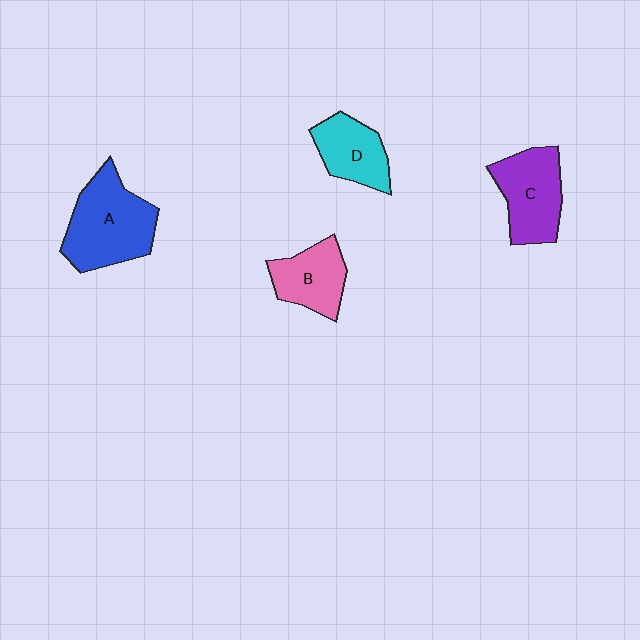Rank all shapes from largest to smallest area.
From largest to smallest: A (blue), C (purple), B (pink), D (cyan).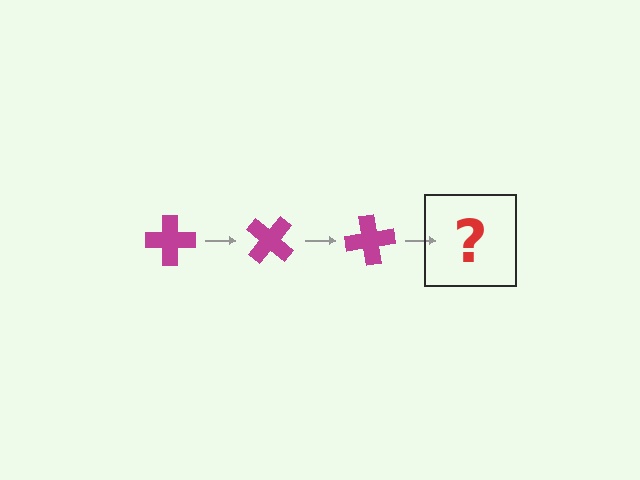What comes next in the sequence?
The next element should be a magenta cross rotated 120 degrees.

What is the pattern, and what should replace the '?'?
The pattern is that the cross rotates 40 degrees each step. The '?' should be a magenta cross rotated 120 degrees.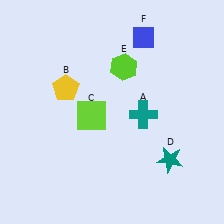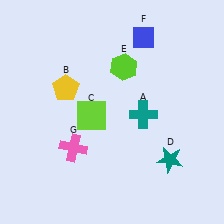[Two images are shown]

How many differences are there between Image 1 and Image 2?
There is 1 difference between the two images.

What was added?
A pink cross (G) was added in Image 2.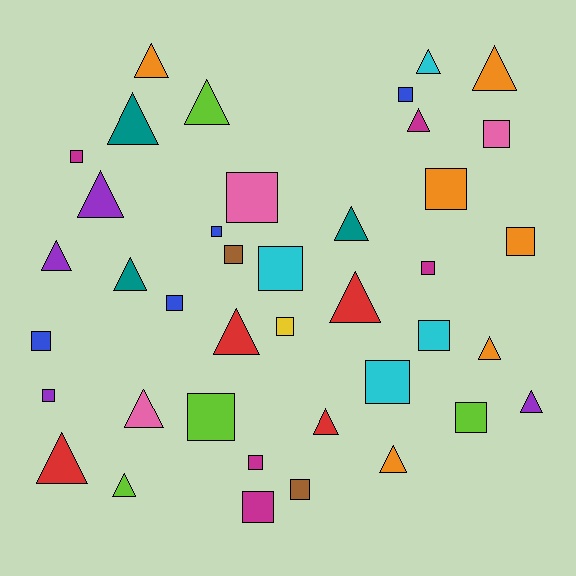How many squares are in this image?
There are 21 squares.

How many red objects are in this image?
There are 4 red objects.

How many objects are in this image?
There are 40 objects.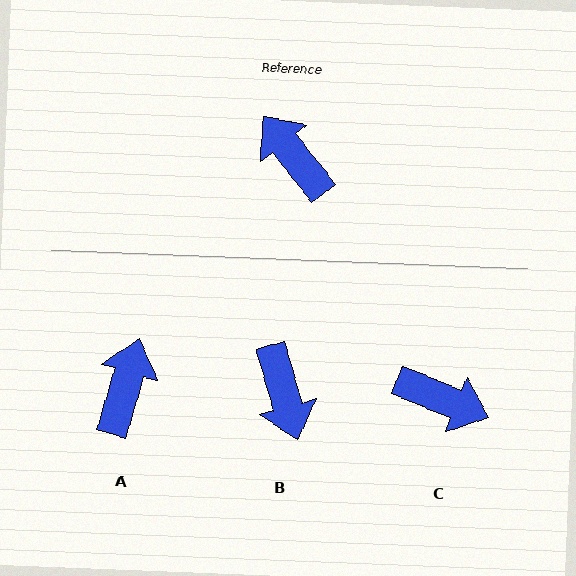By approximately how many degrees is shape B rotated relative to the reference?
Approximately 158 degrees counter-clockwise.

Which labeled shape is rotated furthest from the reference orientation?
B, about 158 degrees away.